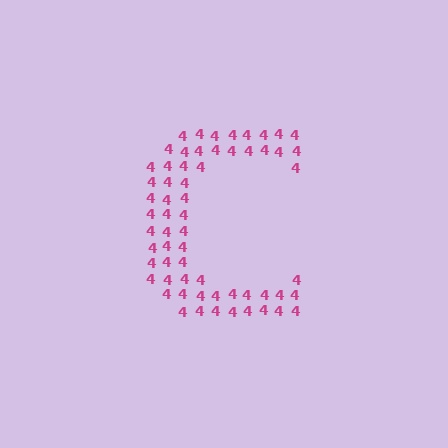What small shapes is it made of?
It is made of small digit 4's.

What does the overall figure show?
The overall figure shows the letter C.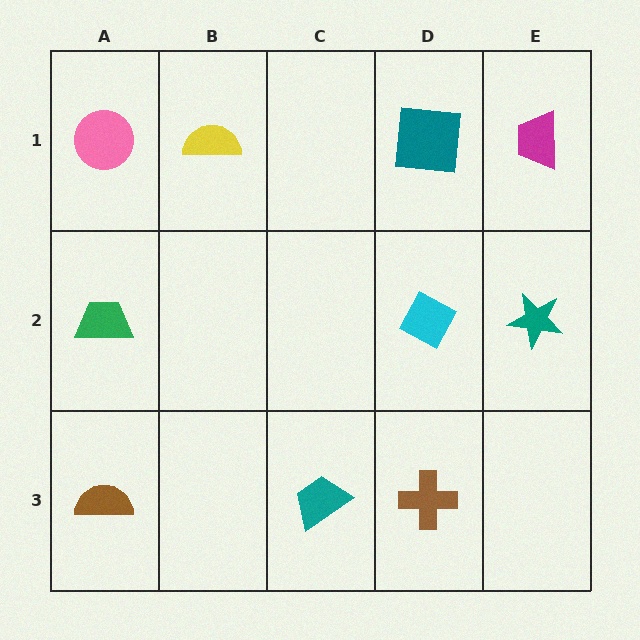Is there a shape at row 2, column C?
No, that cell is empty.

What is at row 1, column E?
A magenta trapezoid.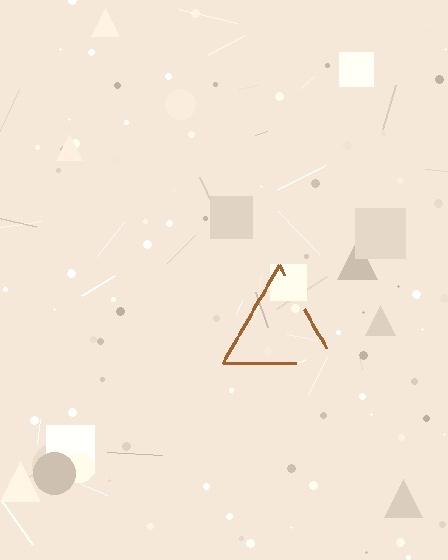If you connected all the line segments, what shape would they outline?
They would outline a triangle.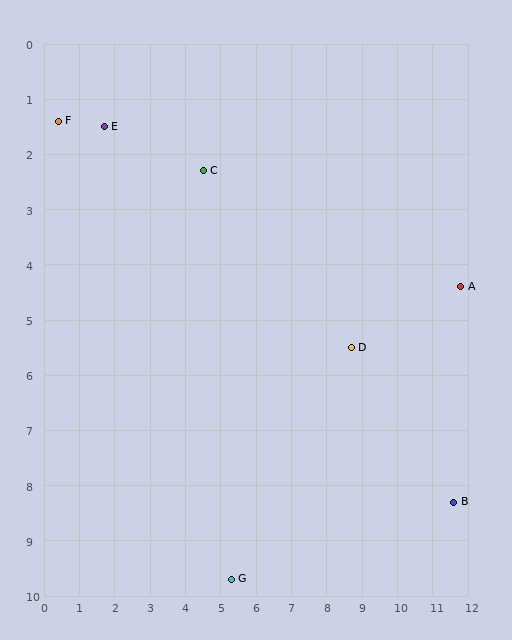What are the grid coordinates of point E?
Point E is at approximately (1.7, 1.5).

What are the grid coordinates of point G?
Point G is at approximately (5.3, 9.7).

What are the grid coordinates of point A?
Point A is at approximately (11.8, 4.4).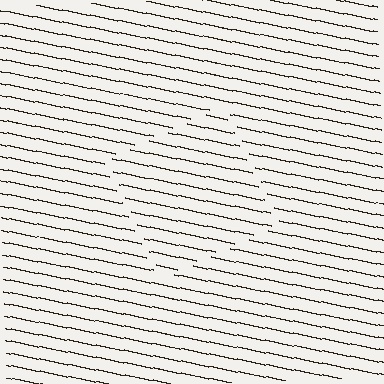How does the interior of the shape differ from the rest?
The interior of the shape contains the same grating, shifted by half a period — the contour is defined by the phase discontinuity where line-ends from the inner and outer gratings abut.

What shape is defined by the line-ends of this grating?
An illusory square. The interior of the shape contains the same grating, shifted by half a period — the contour is defined by the phase discontinuity where line-ends from the inner and outer gratings abut.